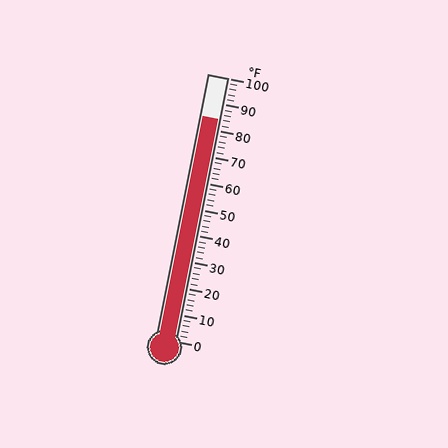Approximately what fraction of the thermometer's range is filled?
The thermometer is filled to approximately 85% of its range.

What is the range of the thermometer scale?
The thermometer scale ranges from 0°F to 100°F.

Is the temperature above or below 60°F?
The temperature is above 60°F.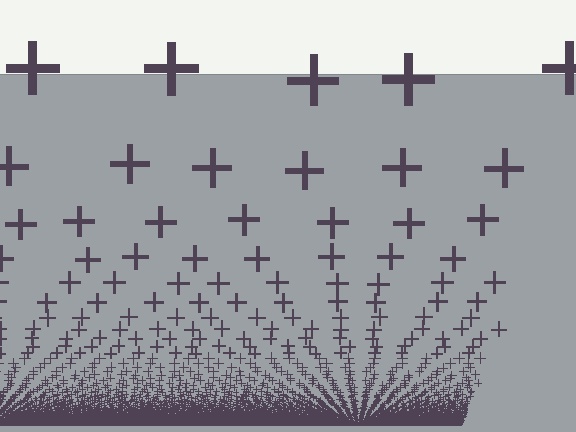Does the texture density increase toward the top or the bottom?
Density increases toward the bottom.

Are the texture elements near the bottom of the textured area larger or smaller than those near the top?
Smaller. The gradient is inverted — elements near the bottom are smaller and denser.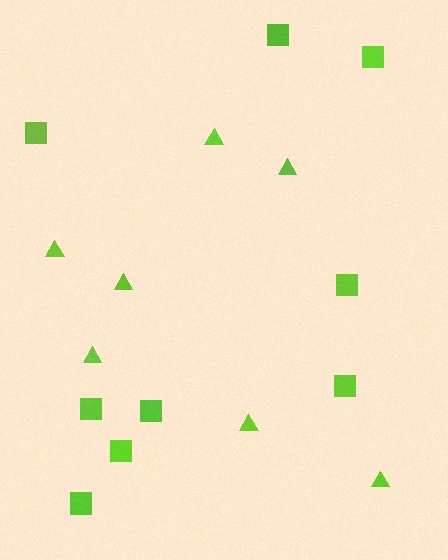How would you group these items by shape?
There are 2 groups: one group of triangles (7) and one group of squares (9).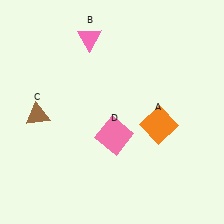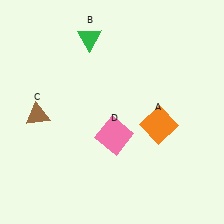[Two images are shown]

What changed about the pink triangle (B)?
In Image 1, B is pink. In Image 2, it changed to green.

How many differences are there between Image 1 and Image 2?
There is 1 difference between the two images.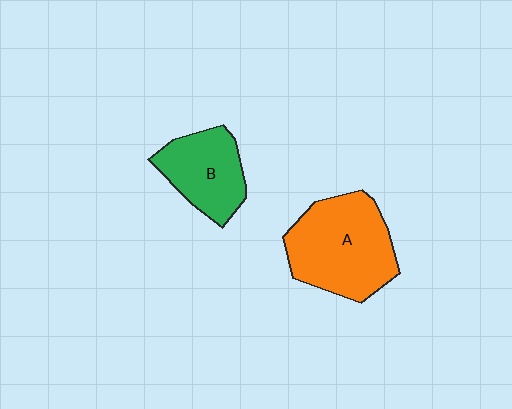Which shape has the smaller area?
Shape B (green).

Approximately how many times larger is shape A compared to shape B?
Approximately 1.5 times.